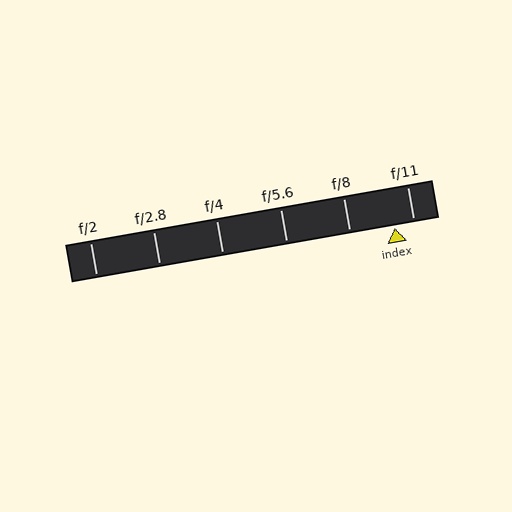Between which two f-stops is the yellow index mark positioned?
The index mark is between f/8 and f/11.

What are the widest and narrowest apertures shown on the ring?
The widest aperture shown is f/2 and the narrowest is f/11.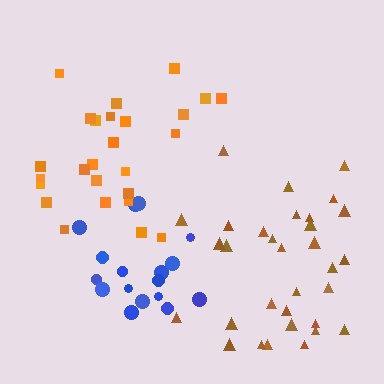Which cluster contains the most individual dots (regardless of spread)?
Brown (32).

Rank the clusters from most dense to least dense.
brown, blue, orange.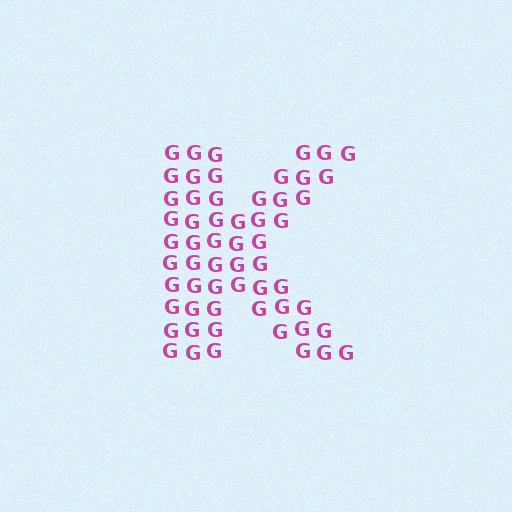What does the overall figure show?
The overall figure shows the letter K.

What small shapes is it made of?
It is made of small letter G's.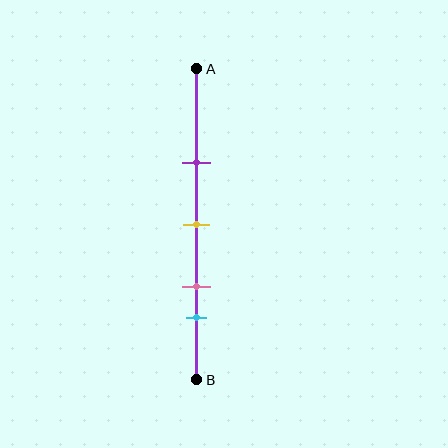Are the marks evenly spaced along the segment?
No, the marks are not evenly spaced.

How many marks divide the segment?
There are 4 marks dividing the segment.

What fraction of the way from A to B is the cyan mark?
The cyan mark is approximately 80% (0.8) of the way from A to B.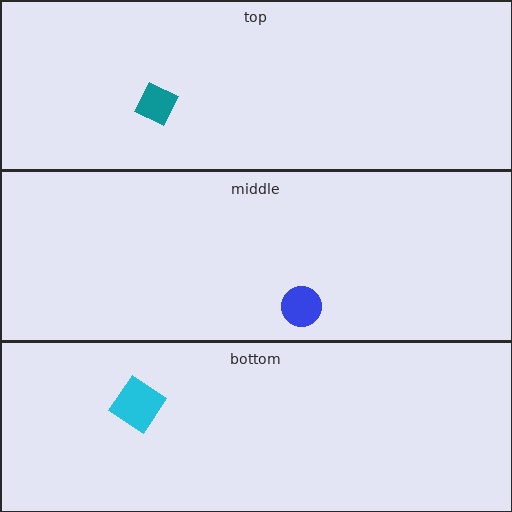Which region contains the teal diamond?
The top region.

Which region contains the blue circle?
The middle region.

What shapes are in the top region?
The teal diamond.